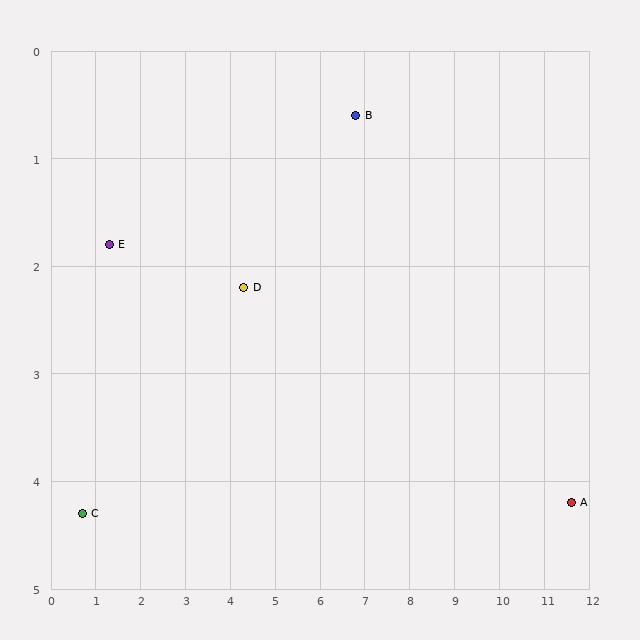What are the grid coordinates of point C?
Point C is at approximately (0.7, 4.3).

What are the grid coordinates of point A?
Point A is at approximately (11.6, 4.2).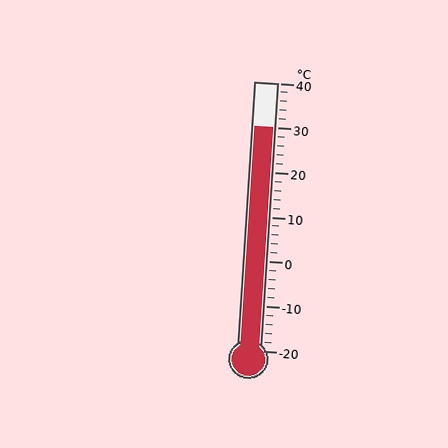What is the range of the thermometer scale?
The thermometer scale ranges from -20°C to 40°C.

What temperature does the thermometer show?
The thermometer shows approximately 30°C.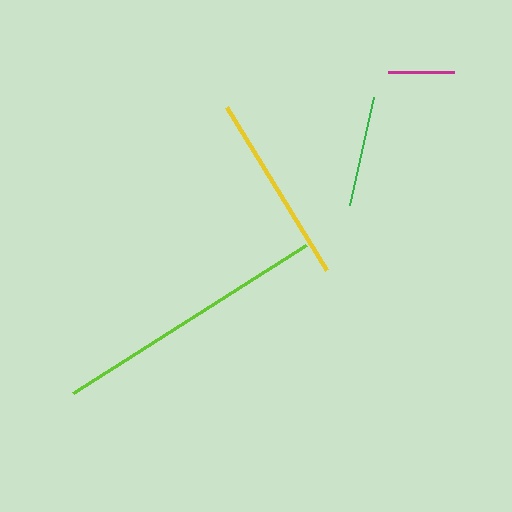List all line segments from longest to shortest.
From longest to shortest: lime, yellow, green, magenta.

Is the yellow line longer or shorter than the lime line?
The lime line is longer than the yellow line.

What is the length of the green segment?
The green segment is approximately 110 pixels long.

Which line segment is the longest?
The lime line is the longest at approximately 276 pixels.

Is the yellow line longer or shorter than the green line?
The yellow line is longer than the green line.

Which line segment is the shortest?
The magenta line is the shortest at approximately 66 pixels.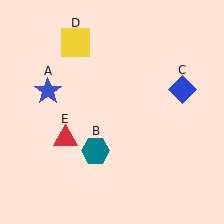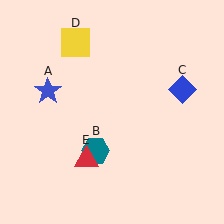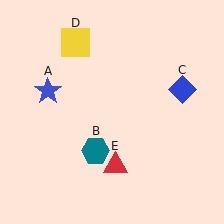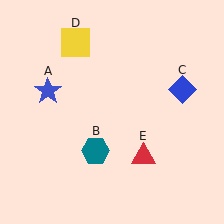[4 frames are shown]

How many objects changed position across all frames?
1 object changed position: red triangle (object E).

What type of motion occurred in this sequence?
The red triangle (object E) rotated counterclockwise around the center of the scene.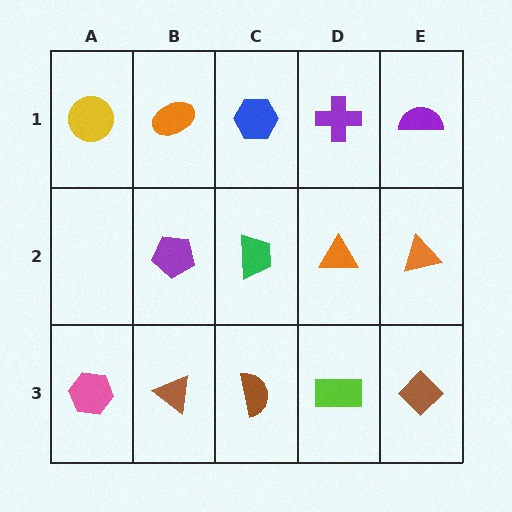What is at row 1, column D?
A purple cross.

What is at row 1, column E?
A purple semicircle.